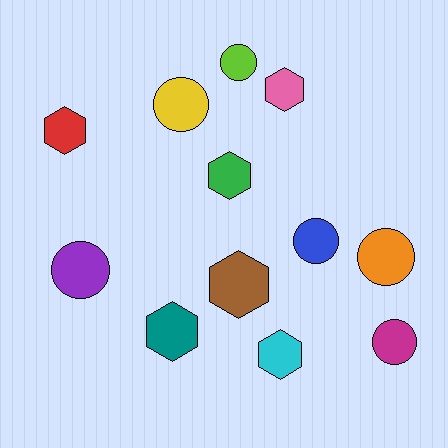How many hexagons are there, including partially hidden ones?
There are 6 hexagons.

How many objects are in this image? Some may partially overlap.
There are 12 objects.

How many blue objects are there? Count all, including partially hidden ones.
There is 1 blue object.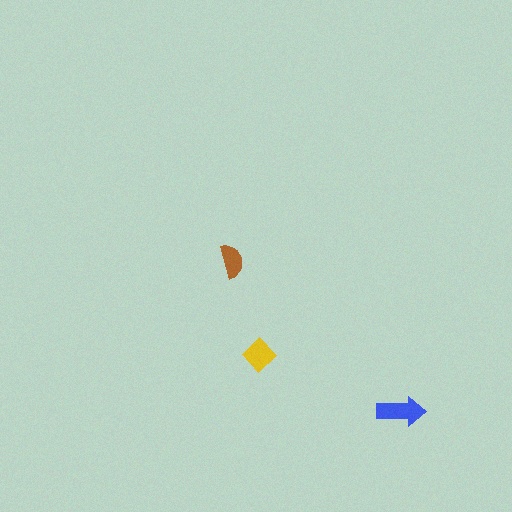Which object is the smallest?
The brown semicircle.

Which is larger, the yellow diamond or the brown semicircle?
The yellow diamond.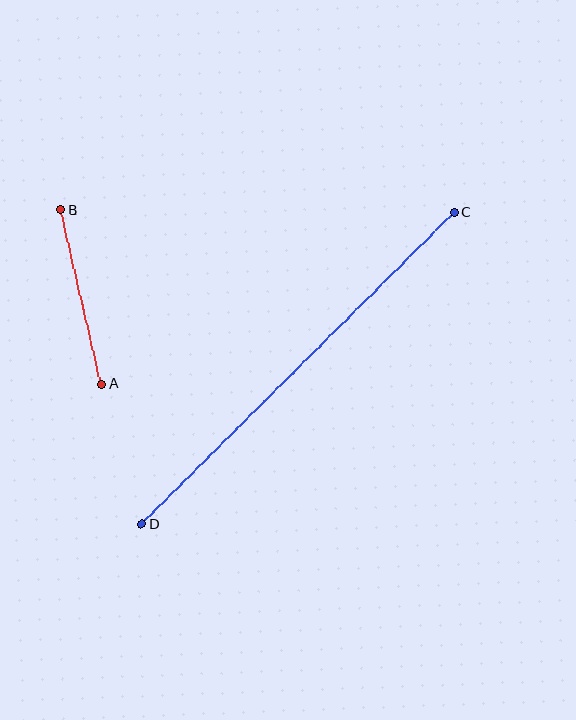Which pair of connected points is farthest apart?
Points C and D are farthest apart.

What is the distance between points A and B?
The distance is approximately 179 pixels.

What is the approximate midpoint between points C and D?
The midpoint is at approximately (298, 368) pixels.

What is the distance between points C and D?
The distance is approximately 441 pixels.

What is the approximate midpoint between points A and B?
The midpoint is at approximately (81, 297) pixels.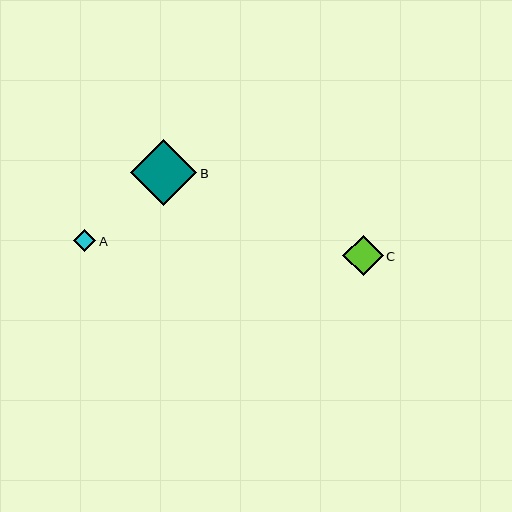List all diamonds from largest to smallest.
From largest to smallest: B, C, A.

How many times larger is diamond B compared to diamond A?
Diamond B is approximately 3.0 times the size of diamond A.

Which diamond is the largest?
Diamond B is the largest with a size of approximately 67 pixels.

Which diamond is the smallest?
Diamond A is the smallest with a size of approximately 22 pixels.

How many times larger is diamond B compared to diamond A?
Diamond B is approximately 3.0 times the size of diamond A.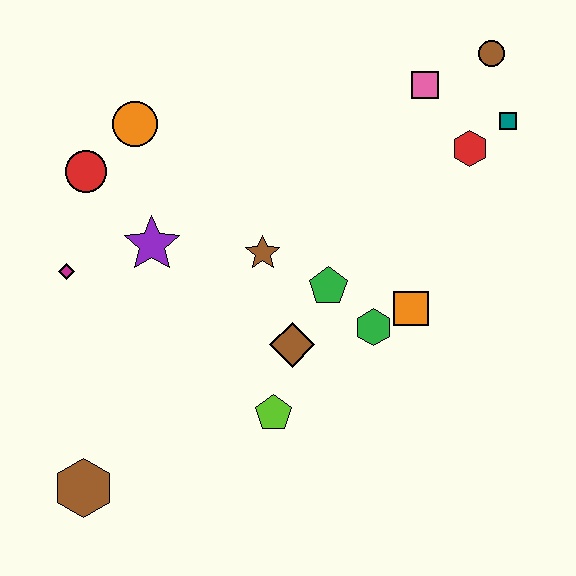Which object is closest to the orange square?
The green hexagon is closest to the orange square.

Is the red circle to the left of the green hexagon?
Yes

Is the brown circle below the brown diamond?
No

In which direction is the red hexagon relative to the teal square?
The red hexagon is to the left of the teal square.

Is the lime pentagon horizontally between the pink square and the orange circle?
Yes